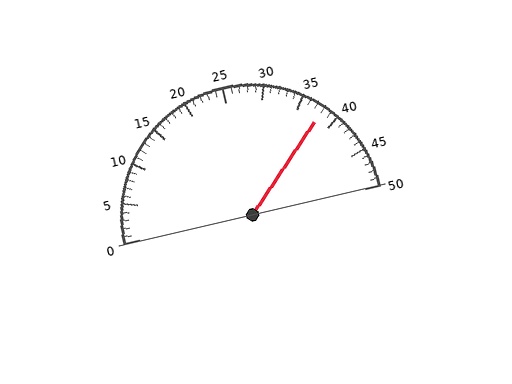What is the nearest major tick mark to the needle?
The nearest major tick mark is 40.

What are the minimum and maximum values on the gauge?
The gauge ranges from 0 to 50.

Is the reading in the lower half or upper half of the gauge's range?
The reading is in the upper half of the range (0 to 50).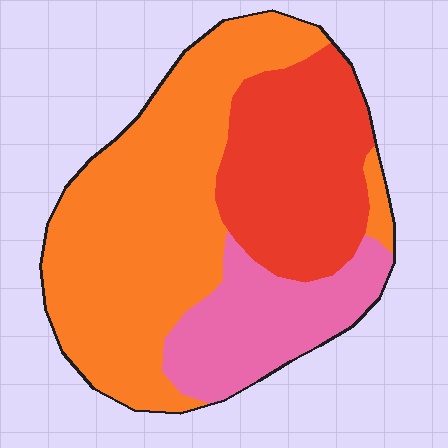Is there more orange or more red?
Orange.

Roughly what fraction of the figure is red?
Red takes up about one quarter (1/4) of the figure.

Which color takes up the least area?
Pink, at roughly 20%.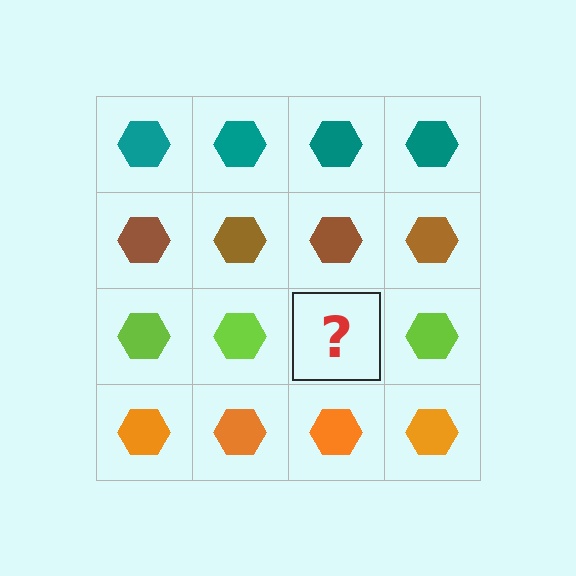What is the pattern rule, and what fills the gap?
The rule is that each row has a consistent color. The gap should be filled with a lime hexagon.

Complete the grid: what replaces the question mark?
The question mark should be replaced with a lime hexagon.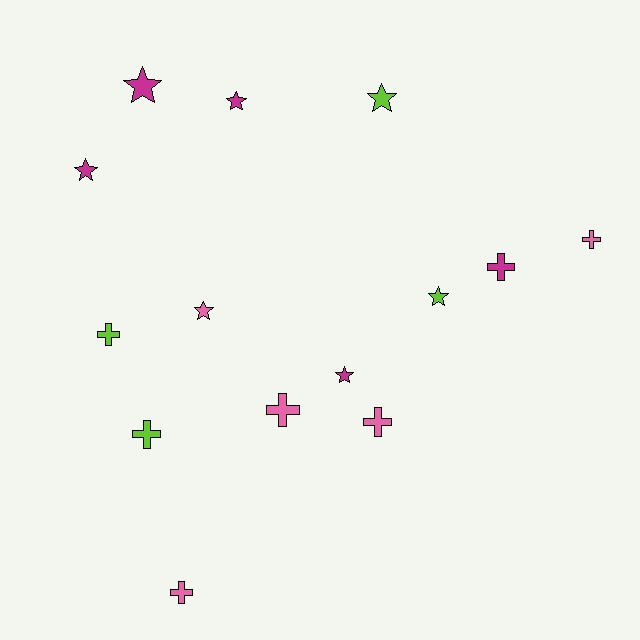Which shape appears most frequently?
Cross, with 7 objects.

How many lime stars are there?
There are 2 lime stars.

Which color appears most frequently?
Pink, with 5 objects.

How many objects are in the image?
There are 14 objects.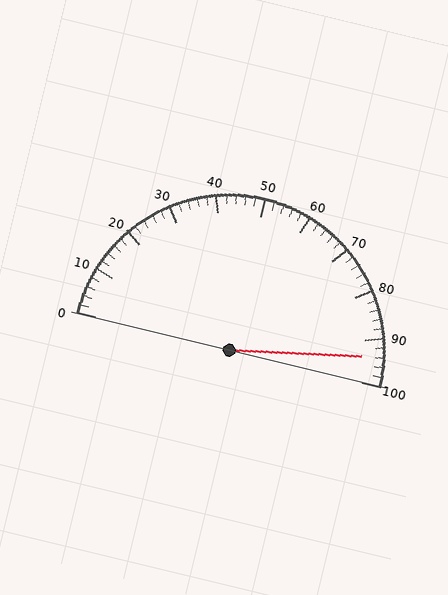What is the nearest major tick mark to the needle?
The nearest major tick mark is 90.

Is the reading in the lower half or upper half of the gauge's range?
The reading is in the upper half of the range (0 to 100).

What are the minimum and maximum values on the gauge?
The gauge ranges from 0 to 100.